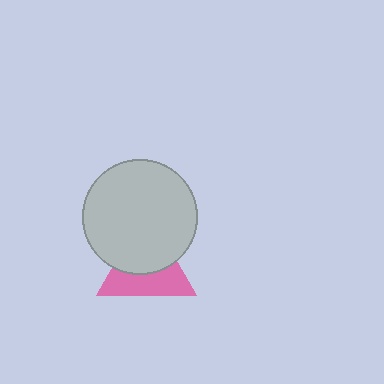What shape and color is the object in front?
The object in front is a light gray circle.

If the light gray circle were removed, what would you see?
You would see the complete pink triangle.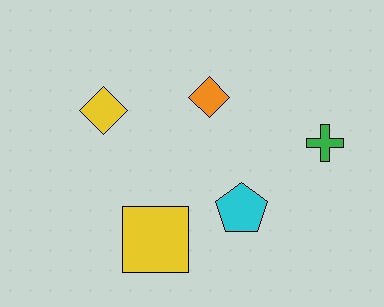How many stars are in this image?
There are no stars.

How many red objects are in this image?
There are no red objects.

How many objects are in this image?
There are 5 objects.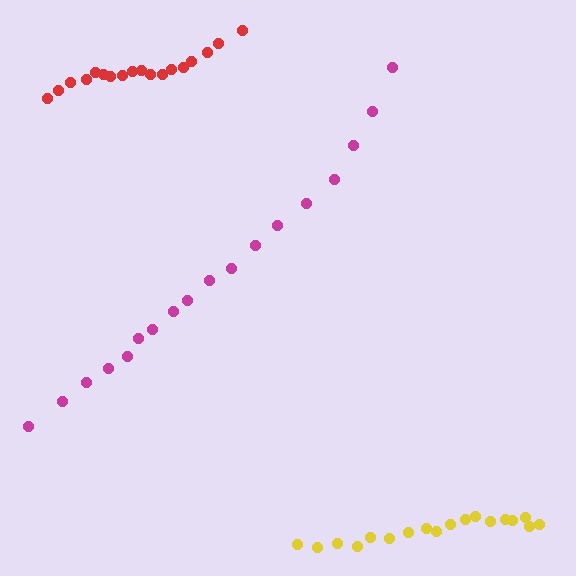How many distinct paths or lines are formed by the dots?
There are 3 distinct paths.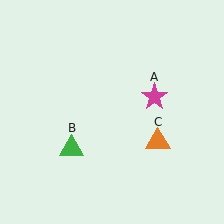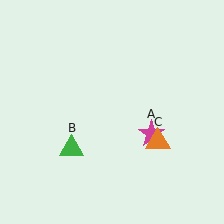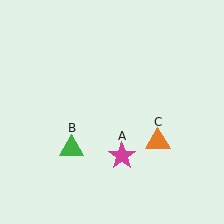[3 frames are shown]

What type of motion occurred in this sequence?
The magenta star (object A) rotated clockwise around the center of the scene.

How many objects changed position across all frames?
1 object changed position: magenta star (object A).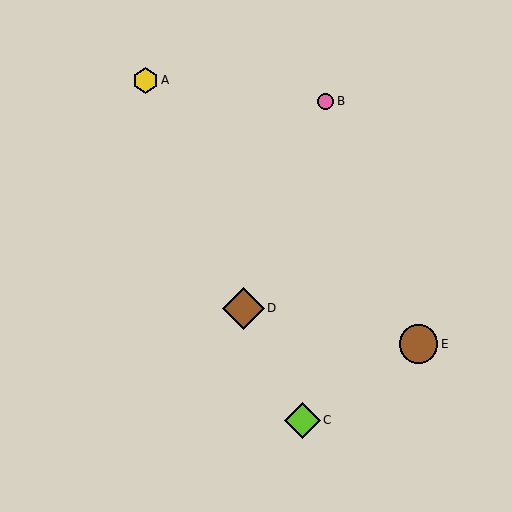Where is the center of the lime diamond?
The center of the lime diamond is at (303, 420).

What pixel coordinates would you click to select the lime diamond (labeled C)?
Click at (303, 420) to select the lime diamond C.